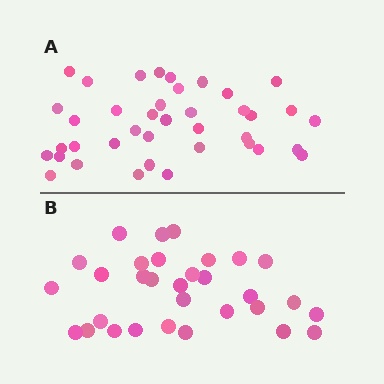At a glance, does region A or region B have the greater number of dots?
Region A (the top region) has more dots.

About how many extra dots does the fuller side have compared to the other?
Region A has roughly 8 or so more dots than region B.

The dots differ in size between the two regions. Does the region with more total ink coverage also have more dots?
No. Region B has more total ink coverage because its dots are larger, but region A actually contains more individual dots. Total area can be misleading — the number of items is what matters here.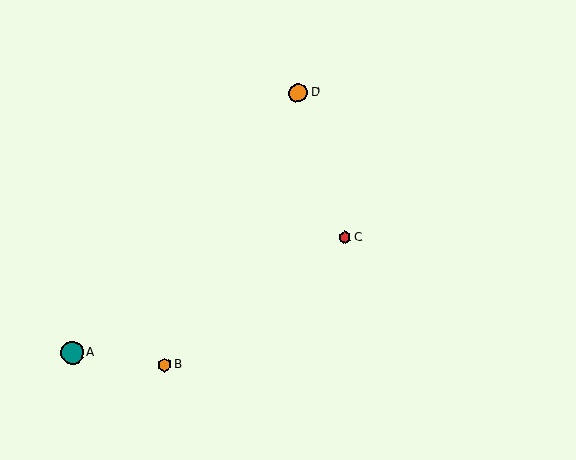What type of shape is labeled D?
Shape D is an orange circle.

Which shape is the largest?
The teal circle (labeled A) is the largest.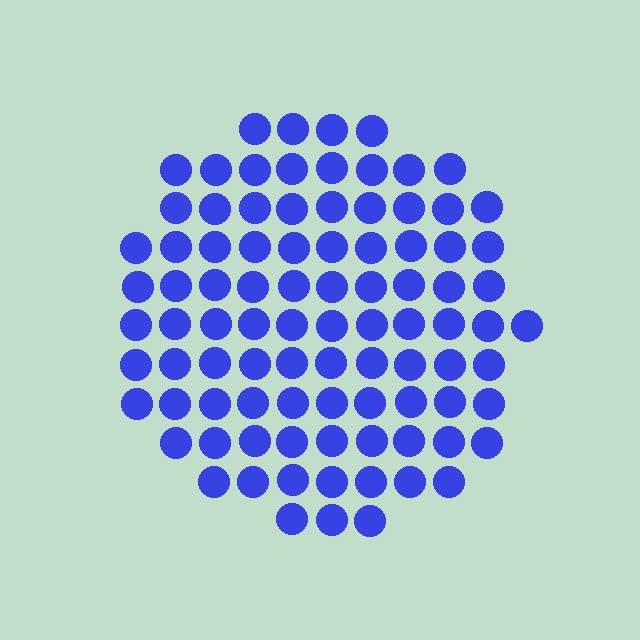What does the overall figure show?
The overall figure shows a circle.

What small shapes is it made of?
It is made of small circles.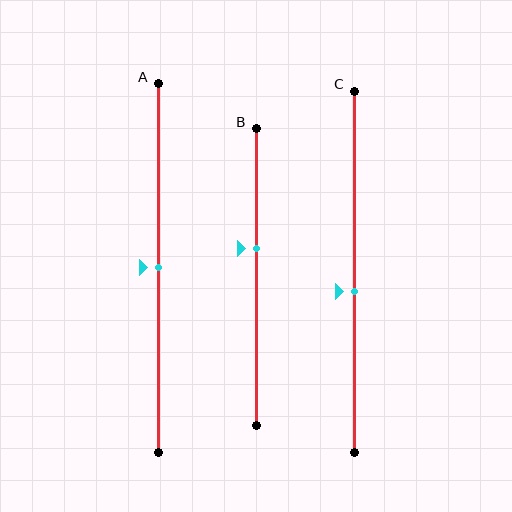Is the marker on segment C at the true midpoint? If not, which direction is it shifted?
No, the marker on segment C is shifted downward by about 6% of the segment length.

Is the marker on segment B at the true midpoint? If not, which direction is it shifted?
No, the marker on segment B is shifted upward by about 10% of the segment length.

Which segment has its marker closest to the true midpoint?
Segment A has its marker closest to the true midpoint.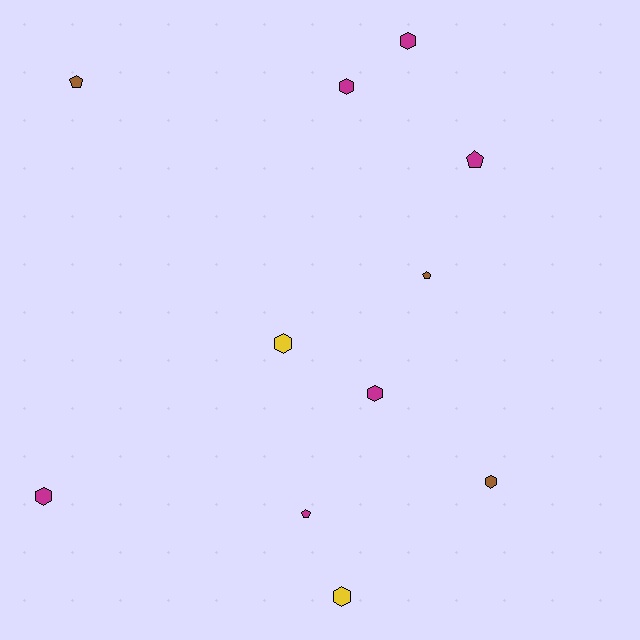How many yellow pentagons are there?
There are no yellow pentagons.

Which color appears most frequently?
Magenta, with 6 objects.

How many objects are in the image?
There are 11 objects.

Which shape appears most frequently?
Hexagon, with 7 objects.